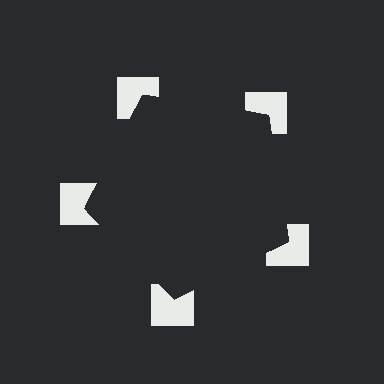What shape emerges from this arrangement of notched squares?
An illusory pentagon — its edges are inferred from the aligned wedge cuts in the notched squares, not physically drawn.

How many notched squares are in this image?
There are 5 — one at each vertex of the illusory pentagon.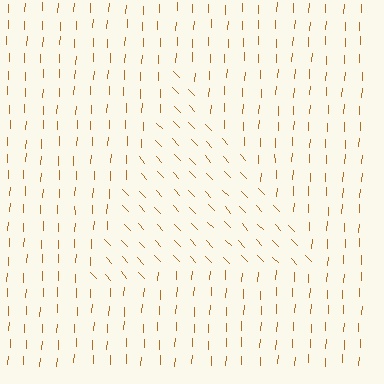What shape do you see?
I see a triangle.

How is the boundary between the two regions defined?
The boundary is defined purely by a change in line orientation (approximately 45 degrees difference). All lines are the same color and thickness.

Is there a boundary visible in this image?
Yes, there is a texture boundary formed by a change in line orientation.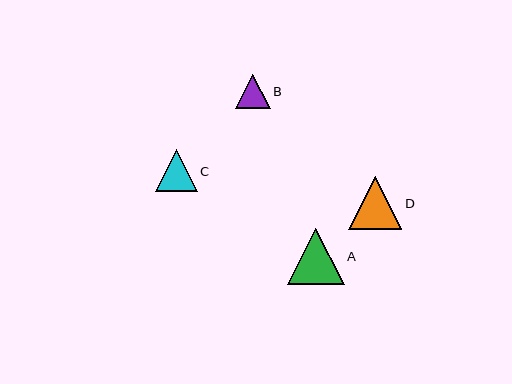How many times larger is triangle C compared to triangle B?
Triangle C is approximately 1.2 times the size of triangle B.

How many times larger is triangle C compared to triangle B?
Triangle C is approximately 1.2 times the size of triangle B.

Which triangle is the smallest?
Triangle B is the smallest with a size of approximately 35 pixels.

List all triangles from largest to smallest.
From largest to smallest: A, D, C, B.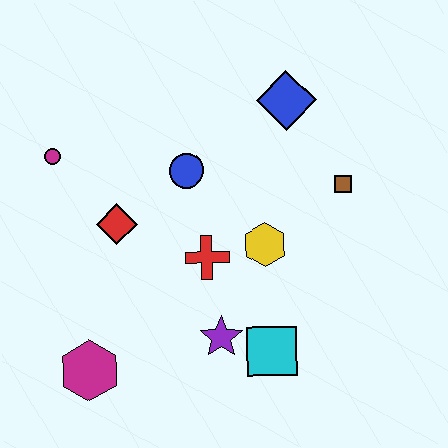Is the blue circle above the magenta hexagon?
Yes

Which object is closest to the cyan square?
The purple star is closest to the cyan square.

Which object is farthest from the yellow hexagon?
The magenta circle is farthest from the yellow hexagon.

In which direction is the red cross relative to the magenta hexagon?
The red cross is to the right of the magenta hexagon.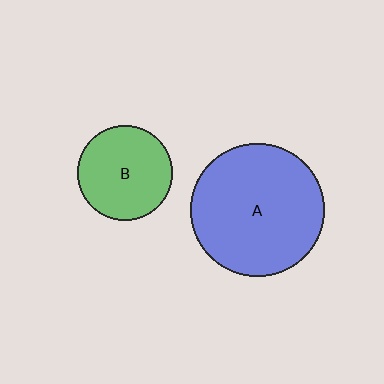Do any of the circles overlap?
No, none of the circles overlap.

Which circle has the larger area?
Circle A (blue).